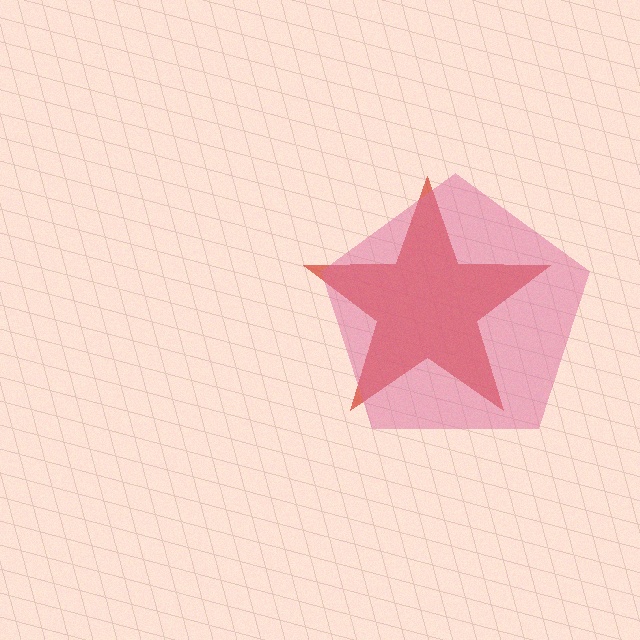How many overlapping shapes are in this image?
There are 2 overlapping shapes in the image.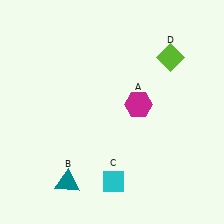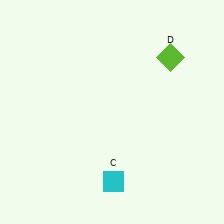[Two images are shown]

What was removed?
The teal triangle (B), the magenta hexagon (A) were removed in Image 2.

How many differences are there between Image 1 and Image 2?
There are 2 differences between the two images.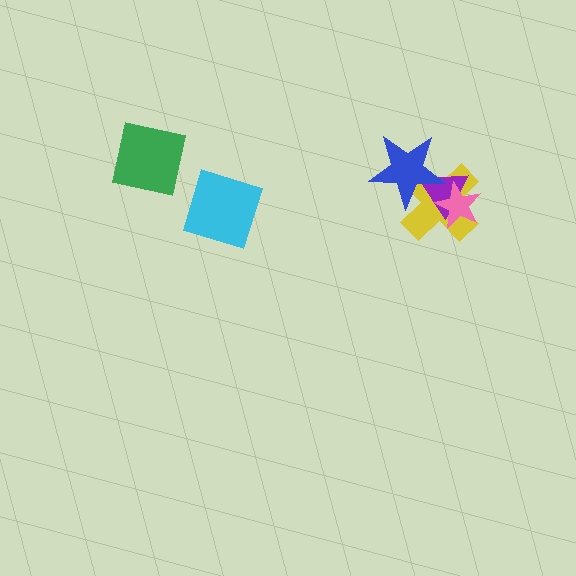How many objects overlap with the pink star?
2 objects overlap with the pink star.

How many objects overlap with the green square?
0 objects overlap with the green square.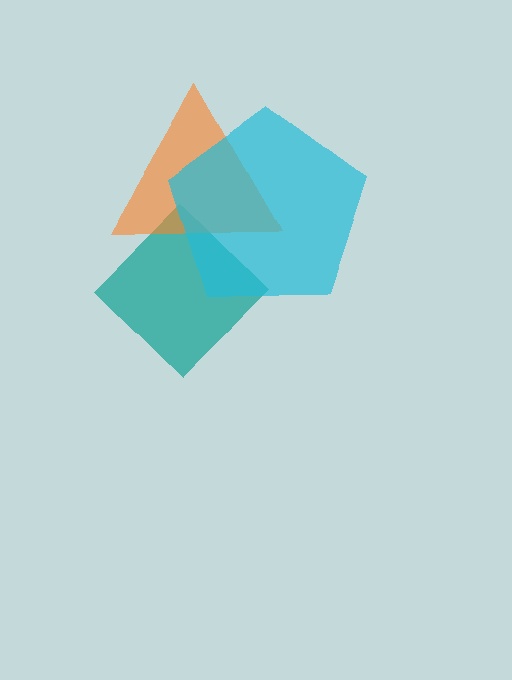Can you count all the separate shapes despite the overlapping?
Yes, there are 3 separate shapes.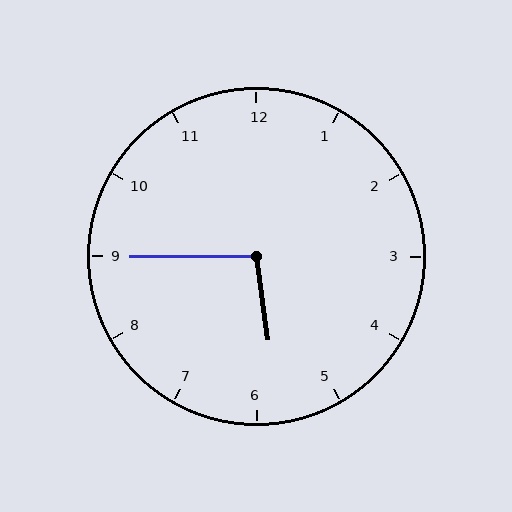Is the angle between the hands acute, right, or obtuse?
It is obtuse.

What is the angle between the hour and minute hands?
Approximately 98 degrees.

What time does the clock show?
5:45.